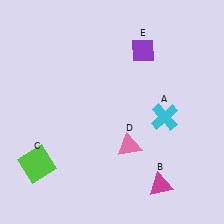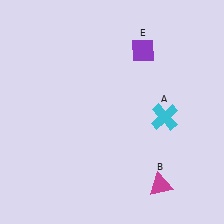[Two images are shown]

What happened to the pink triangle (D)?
The pink triangle (D) was removed in Image 2. It was in the bottom-right area of Image 1.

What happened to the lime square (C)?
The lime square (C) was removed in Image 2. It was in the bottom-left area of Image 1.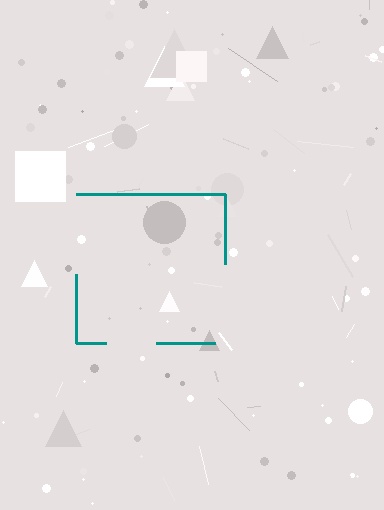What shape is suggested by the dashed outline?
The dashed outline suggests a square.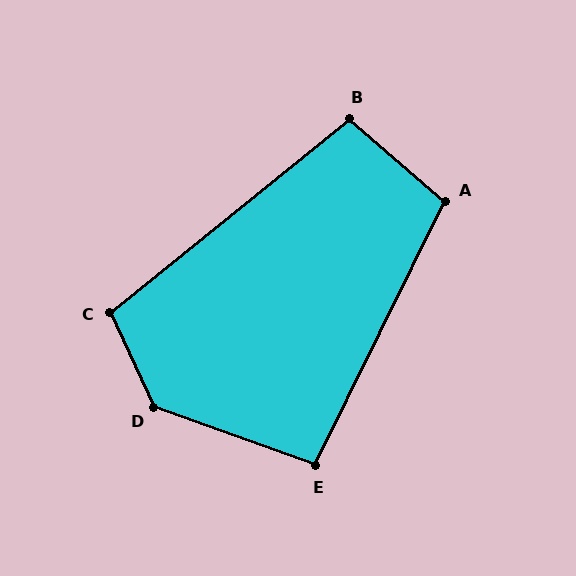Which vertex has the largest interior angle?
D, at approximately 134 degrees.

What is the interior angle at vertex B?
Approximately 101 degrees (obtuse).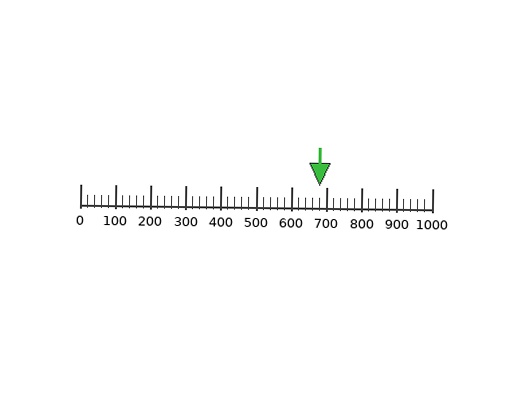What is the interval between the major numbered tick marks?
The major tick marks are spaced 100 units apart.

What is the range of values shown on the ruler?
The ruler shows values from 0 to 1000.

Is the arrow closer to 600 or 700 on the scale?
The arrow is closer to 700.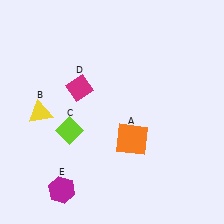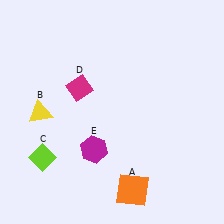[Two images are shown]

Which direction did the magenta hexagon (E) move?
The magenta hexagon (E) moved up.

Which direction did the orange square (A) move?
The orange square (A) moved down.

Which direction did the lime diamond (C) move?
The lime diamond (C) moved left.